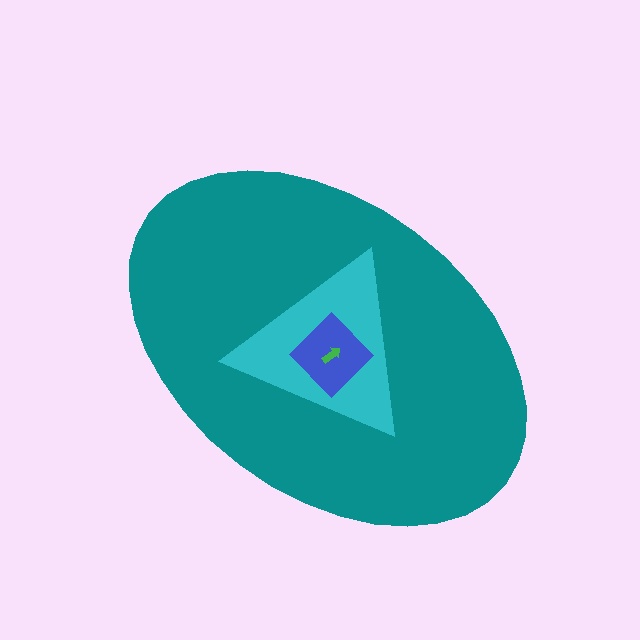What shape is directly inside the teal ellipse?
The cyan triangle.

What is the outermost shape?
The teal ellipse.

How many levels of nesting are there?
4.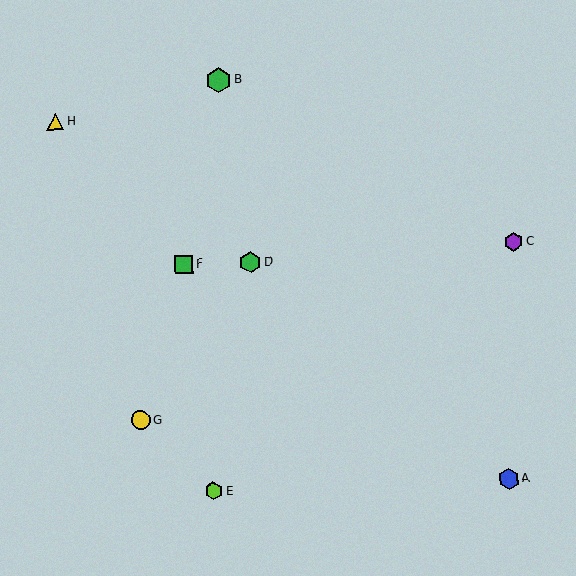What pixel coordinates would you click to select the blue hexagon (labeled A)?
Click at (509, 479) to select the blue hexagon A.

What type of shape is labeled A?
Shape A is a blue hexagon.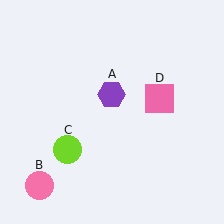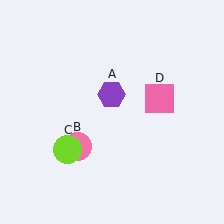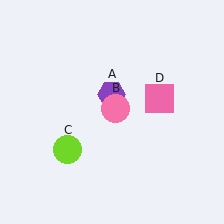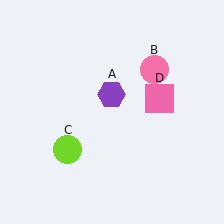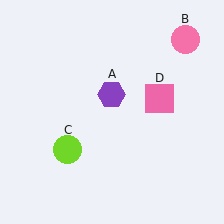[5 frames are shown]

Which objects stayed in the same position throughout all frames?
Purple hexagon (object A) and lime circle (object C) and pink square (object D) remained stationary.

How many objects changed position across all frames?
1 object changed position: pink circle (object B).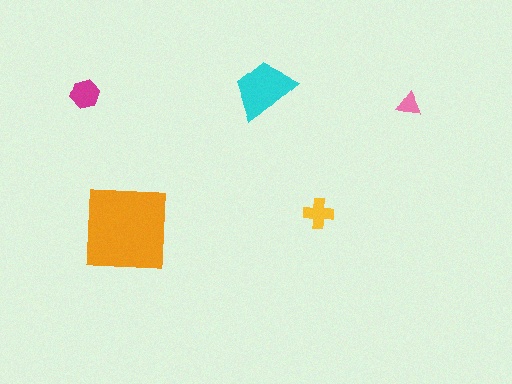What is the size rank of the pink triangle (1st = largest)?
5th.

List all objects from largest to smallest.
The orange square, the cyan trapezoid, the magenta hexagon, the yellow cross, the pink triangle.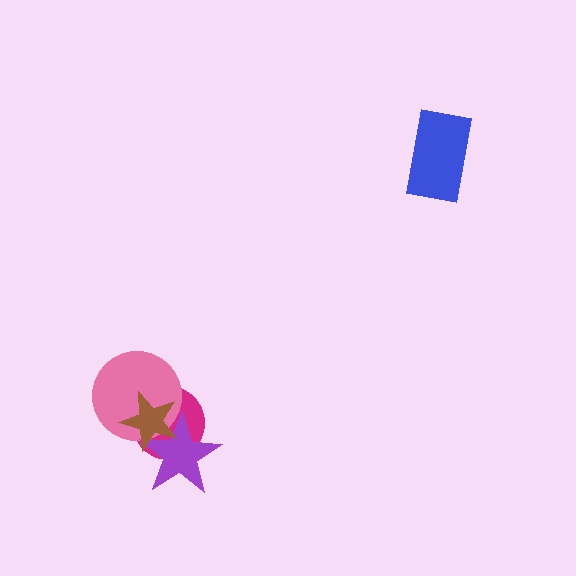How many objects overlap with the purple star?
3 objects overlap with the purple star.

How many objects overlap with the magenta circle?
3 objects overlap with the magenta circle.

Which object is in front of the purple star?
The brown star is in front of the purple star.